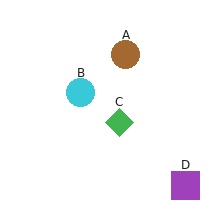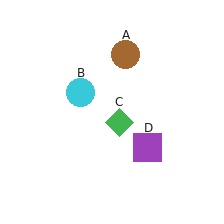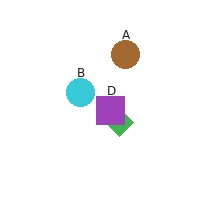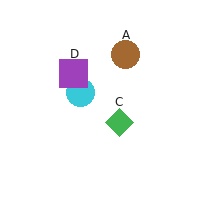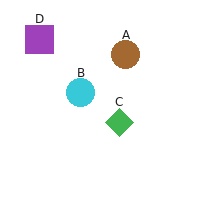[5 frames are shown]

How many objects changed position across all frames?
1 object changed position: purple square (object D).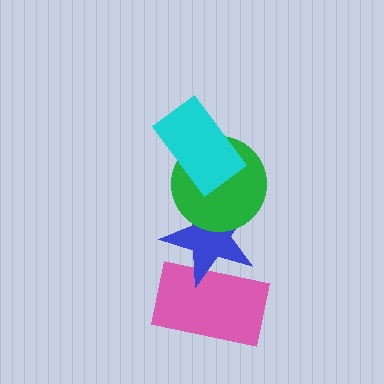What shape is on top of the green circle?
The cyan rectangle is on top of the green circle.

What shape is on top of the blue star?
The green circle is on top of the blue star.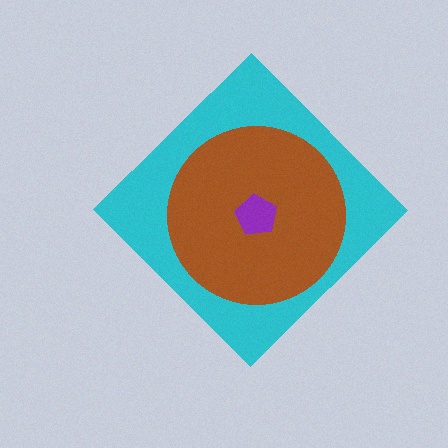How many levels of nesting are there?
3.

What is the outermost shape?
The cyan diamond.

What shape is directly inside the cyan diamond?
The brown circle.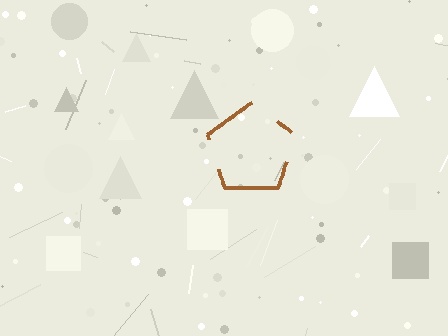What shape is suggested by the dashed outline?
The dashed outline suggests a pentagon.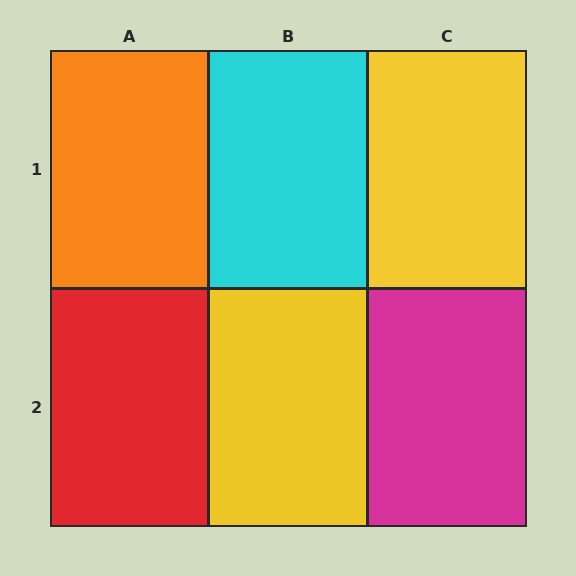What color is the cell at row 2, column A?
Red.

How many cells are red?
1 cell is red.